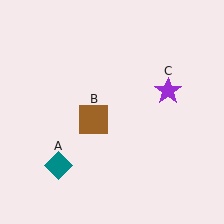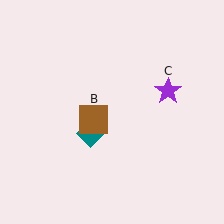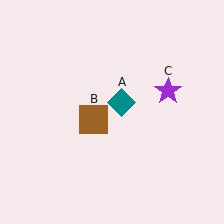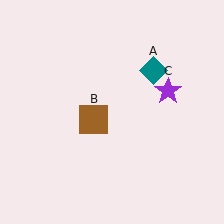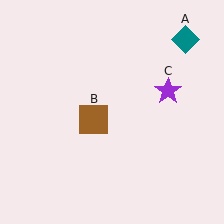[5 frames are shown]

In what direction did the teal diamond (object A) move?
The teal diamond (object A) moved up and to the right.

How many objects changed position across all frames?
1 object changed position: teal diamond (object A).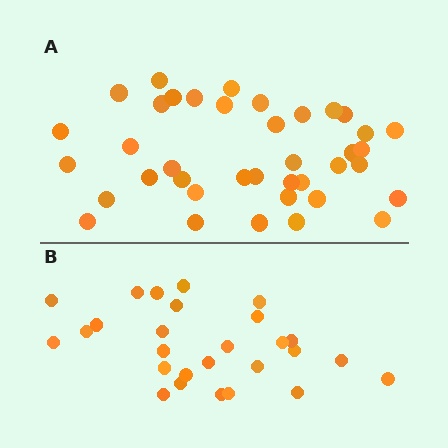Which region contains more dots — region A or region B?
Region A (the top region) has more dots.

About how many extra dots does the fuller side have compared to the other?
Region A has roughly 12 or so more dots than region B.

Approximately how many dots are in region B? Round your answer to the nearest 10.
About 30 dots. (The exact count is 27, which rounds to 30.)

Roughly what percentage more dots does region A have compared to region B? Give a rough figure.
About 45% more.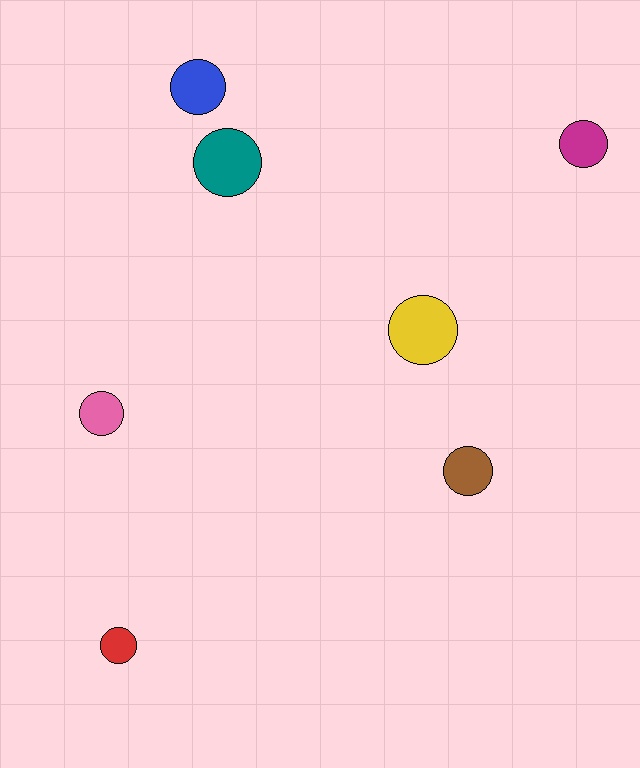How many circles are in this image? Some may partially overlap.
There are 7 circles.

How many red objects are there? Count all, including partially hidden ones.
There is 1 red object.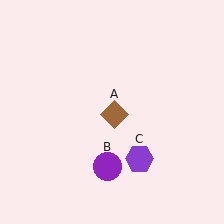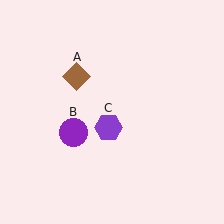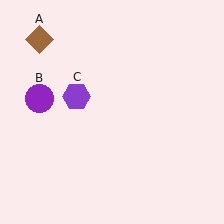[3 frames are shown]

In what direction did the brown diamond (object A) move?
The brown diamond (object A) moved up and to the left.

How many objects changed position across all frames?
3 objects changed position: brown diamond (object A), purple circle (object B), purple hexagon (object C).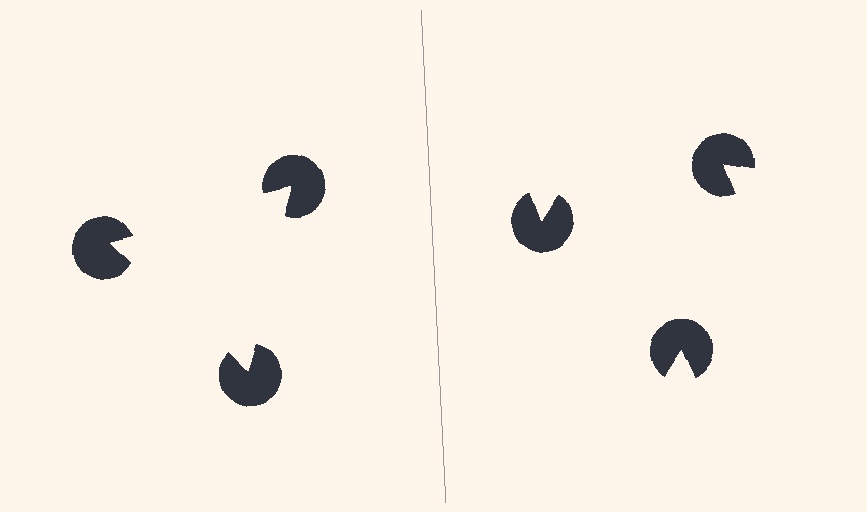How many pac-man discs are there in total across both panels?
6 — 3 on each side.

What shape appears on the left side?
An illusory triangle.